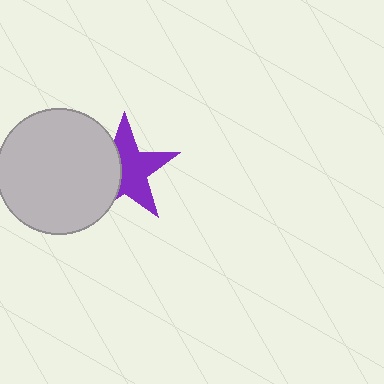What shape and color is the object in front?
The object in front is a light gray circle.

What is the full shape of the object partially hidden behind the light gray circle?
The partially hidden object is a purple star.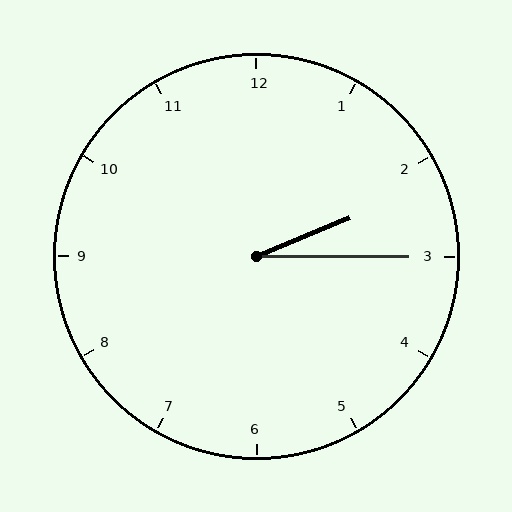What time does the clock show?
2:15.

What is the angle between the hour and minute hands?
Approximately 22 degrees.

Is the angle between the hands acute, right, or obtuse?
It is acute.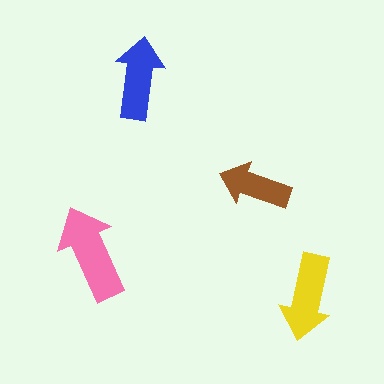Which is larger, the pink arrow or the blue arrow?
The pink one.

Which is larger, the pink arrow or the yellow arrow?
The pink one.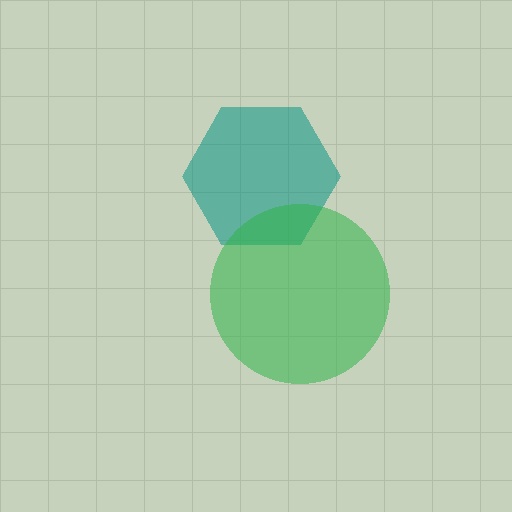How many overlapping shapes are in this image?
There are 2 overlapping shapes in the image.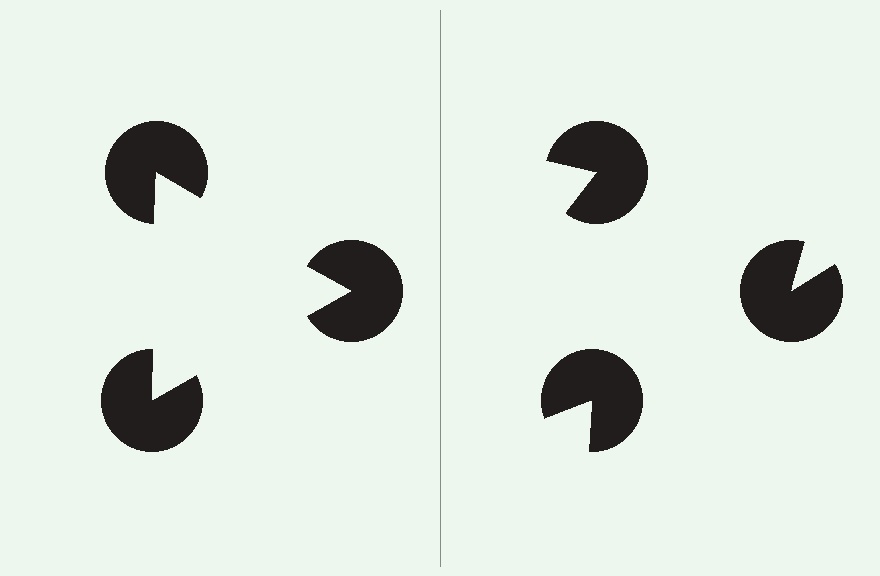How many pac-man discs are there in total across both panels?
6 — 3 on each side.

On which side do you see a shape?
An illusory triangle appears on the left side. On the right side the wedge cuts are rotated, so no coherent shape forms.